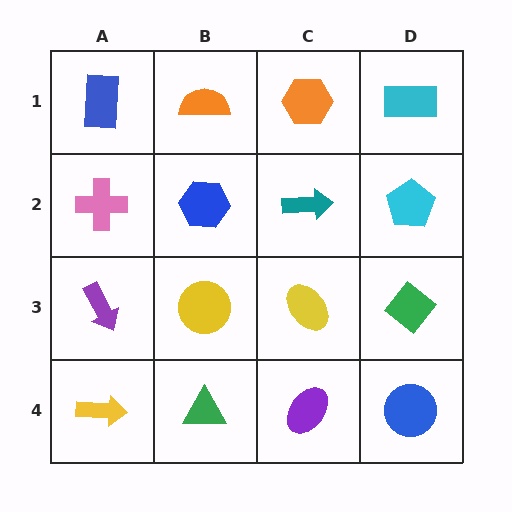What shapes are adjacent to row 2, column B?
An orange semicircle (row 1, column B), a yellow circle (row 3, column B), a pink cross (row 2, column A), a teal arrow (row 2, column C).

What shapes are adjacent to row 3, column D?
A cyan pentagon (row 2, column D), a blue circle (row 4, column D), a yellow ellipse (row 3, column C).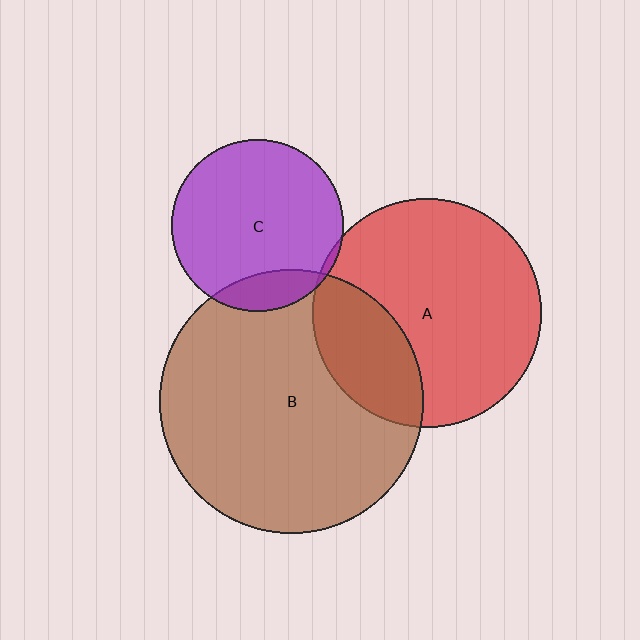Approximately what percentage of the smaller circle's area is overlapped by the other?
Approximately 15%.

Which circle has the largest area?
Circle B (brown).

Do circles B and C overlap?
Yes.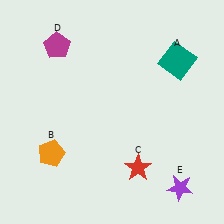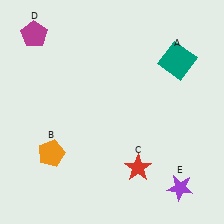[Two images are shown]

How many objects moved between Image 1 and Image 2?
1 object moved between the two images.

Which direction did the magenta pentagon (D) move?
The magenta pentagon (D) moved left.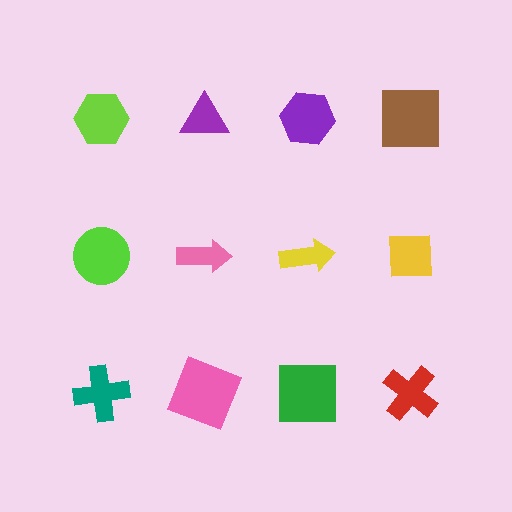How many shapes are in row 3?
4 shapes.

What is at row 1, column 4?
A brown square.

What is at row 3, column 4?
A red cross.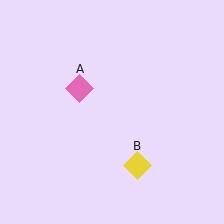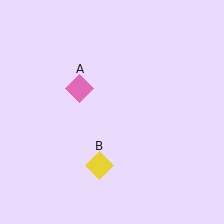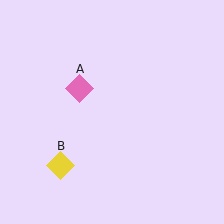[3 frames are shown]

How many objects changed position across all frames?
1 object changed position: yellow diamond (object B).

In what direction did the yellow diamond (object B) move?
The yellow diamond (object B) moved left.